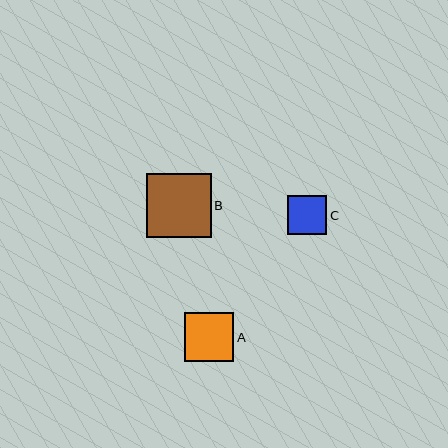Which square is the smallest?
Square C is the smallest with a size of approximately 39 pixels.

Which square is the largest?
Square B is the largest with a size of approximately 65 pixels.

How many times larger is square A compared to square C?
Square A is approximately 1.2 times the size of square C.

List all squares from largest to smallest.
From largest to smallest: B, A, C.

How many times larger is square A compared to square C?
Square A is approximately 1.2 times the size of square C.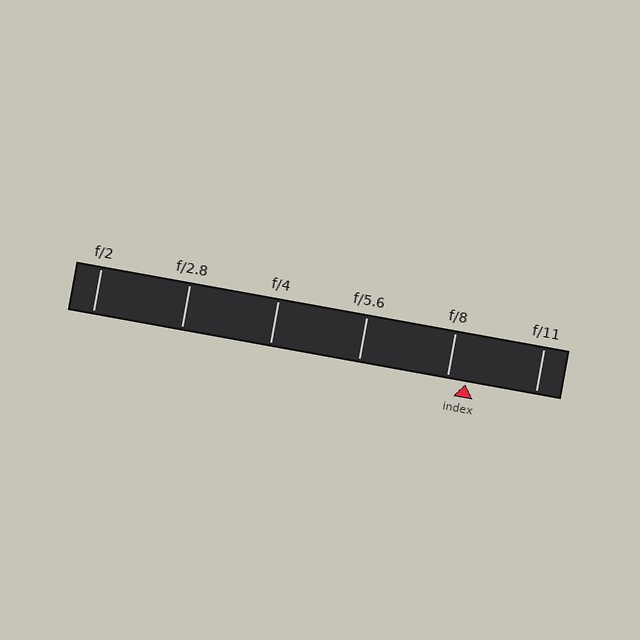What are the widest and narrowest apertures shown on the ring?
The widest aperture shown is f/2 and the narrowest is f/11.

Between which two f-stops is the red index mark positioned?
The index mark is between f/8 and f/11.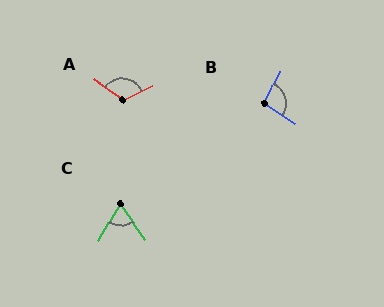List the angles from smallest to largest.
C (66°), B (98°), A (118°).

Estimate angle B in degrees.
Approximately 98 degrees.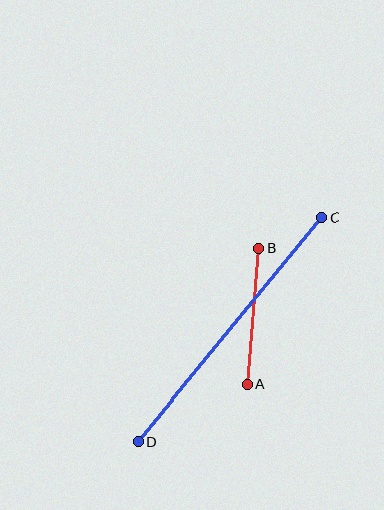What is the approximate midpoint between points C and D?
The midpoint is at approximately (230, 330) pixels.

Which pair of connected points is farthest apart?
Points C and D are farthest apart.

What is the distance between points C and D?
The distance is approximately 290 pixels.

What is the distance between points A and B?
The distance is approximately 136 pixels.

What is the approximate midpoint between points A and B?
The midpoint is at approximately (253, 316) pixels.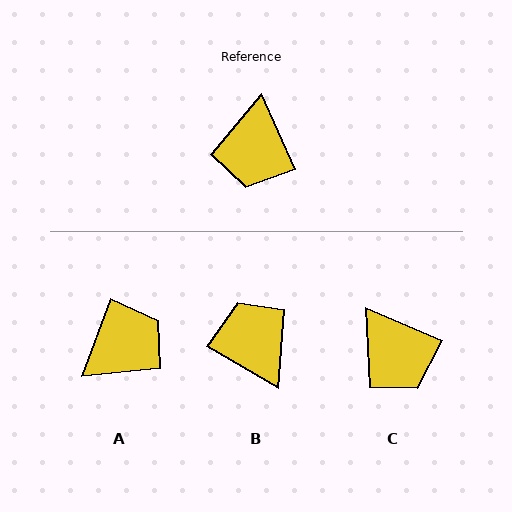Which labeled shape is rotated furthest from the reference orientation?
B, about 145 degrees away.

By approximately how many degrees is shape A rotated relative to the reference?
Approximately 136 degrees counter-clockwise.